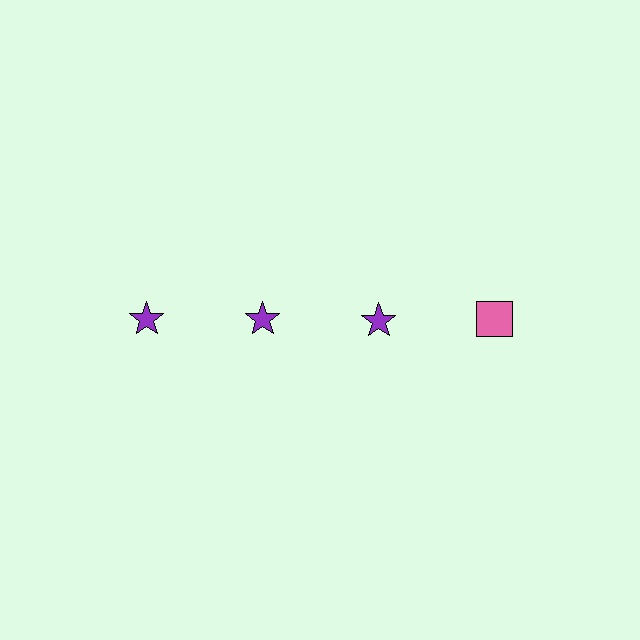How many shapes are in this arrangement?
There are 4 shapes arranged in a grid pattern.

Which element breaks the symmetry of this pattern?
The pink square in the top row, second from right column breaks the symmetry. All other shapes are purple stars.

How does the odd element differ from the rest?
It differs in both color (pink instead of purple) and shape (square instead of star).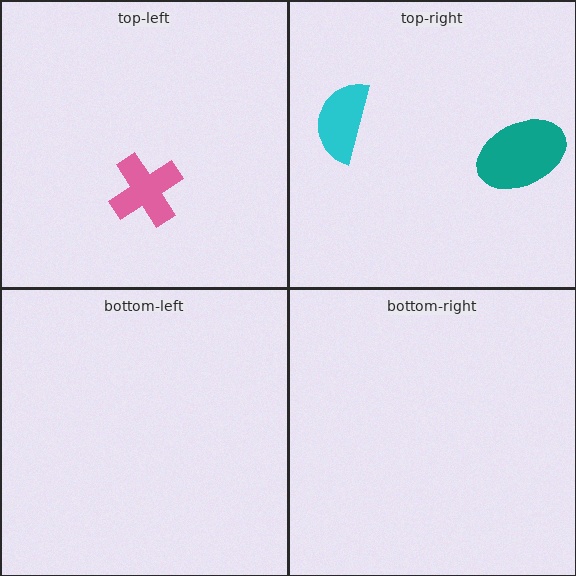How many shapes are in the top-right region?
2.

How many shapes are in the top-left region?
1.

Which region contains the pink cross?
The top-left region.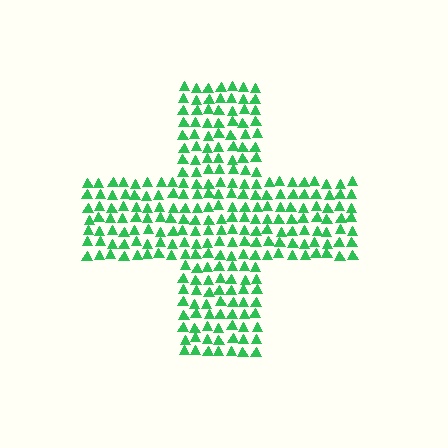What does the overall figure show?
The overall figure shows a cross.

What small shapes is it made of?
It is made of small triangles.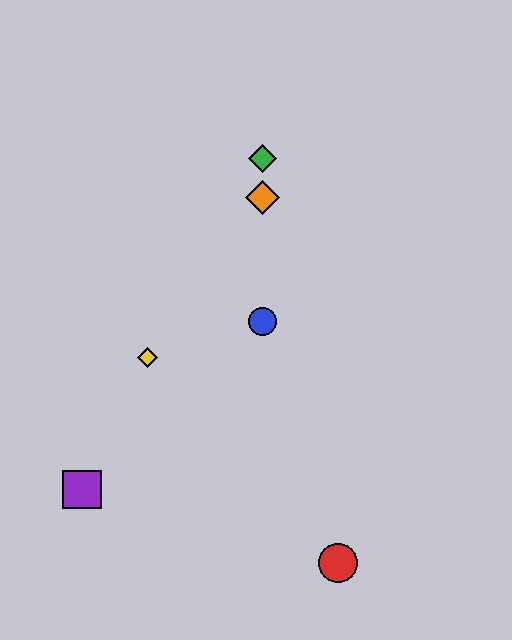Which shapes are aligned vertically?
The blue circle, the green diamond, the orange diamond are aligned vertically.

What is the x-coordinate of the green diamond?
The green diamond is at x≈263.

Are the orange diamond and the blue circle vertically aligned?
Yes, both are at x≈263.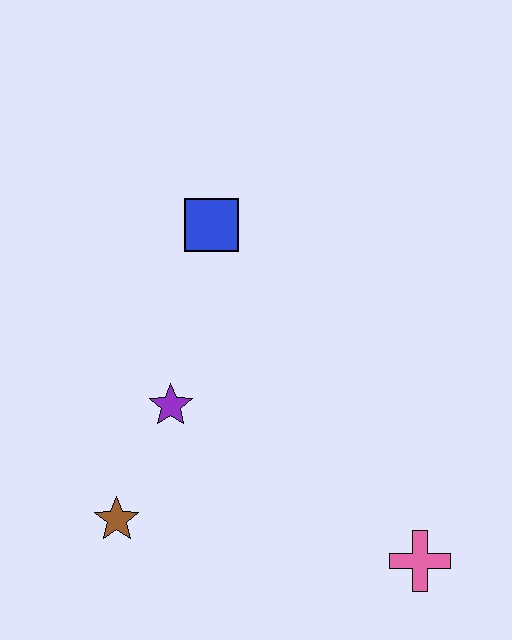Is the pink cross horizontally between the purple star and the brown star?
No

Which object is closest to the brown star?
The purple star is closest to the brown star.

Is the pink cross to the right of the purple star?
Yes